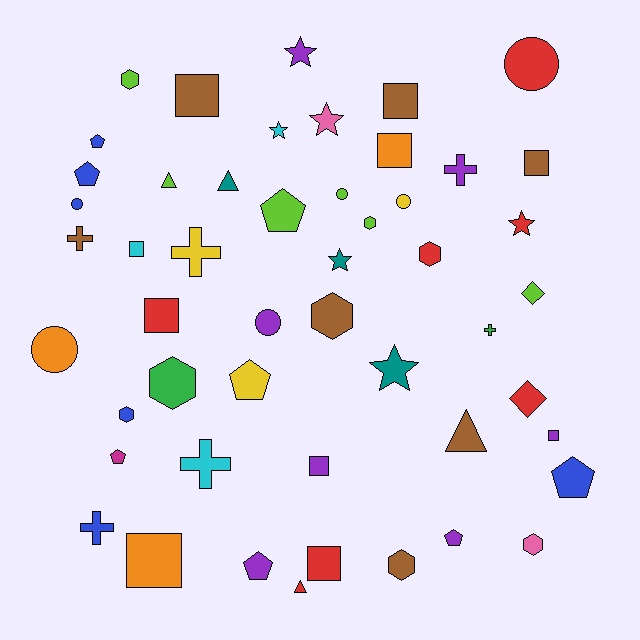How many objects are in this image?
There are 50 objects.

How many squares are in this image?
There are 10 squares.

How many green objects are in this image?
There are 2 green objects.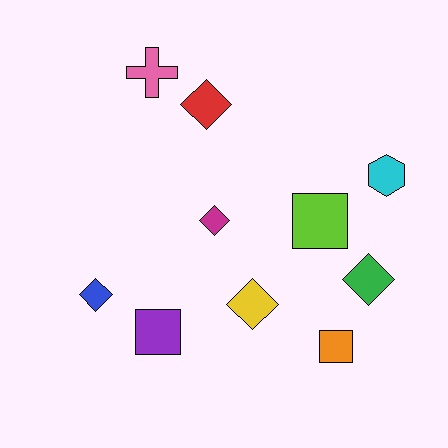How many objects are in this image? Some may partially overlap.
There are 10 objects.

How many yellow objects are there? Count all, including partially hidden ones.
There is 1 yellow object.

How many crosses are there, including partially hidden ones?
There is 1 cross.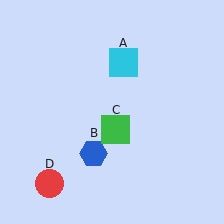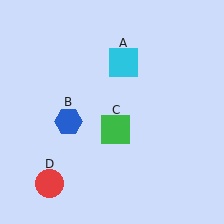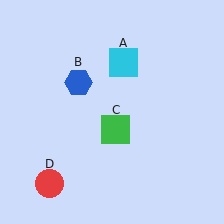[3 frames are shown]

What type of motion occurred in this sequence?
The blue hexagon (object B) rotated clockwise around the center of the scene.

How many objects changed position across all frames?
1 object changed position: blue hexagon (object B).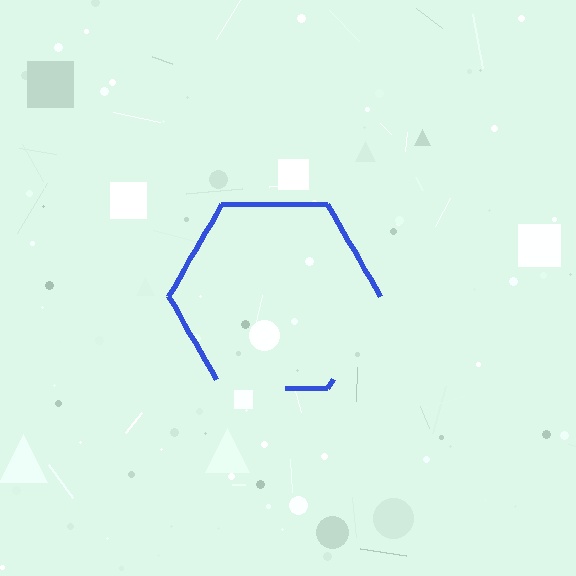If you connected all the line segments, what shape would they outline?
They would outline a hexagon.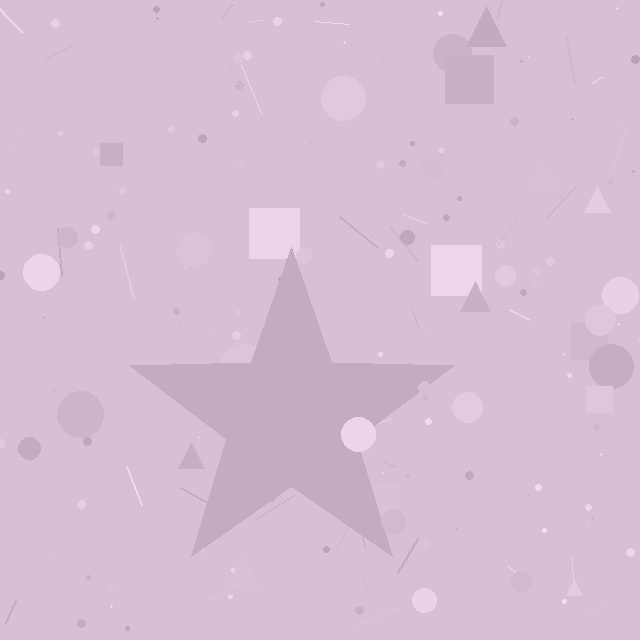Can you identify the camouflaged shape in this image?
The camouflaged shape is a star.